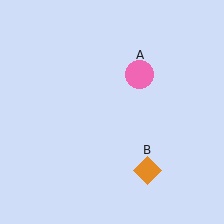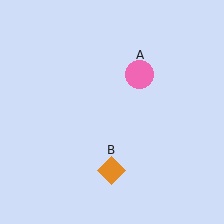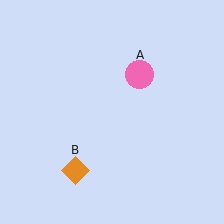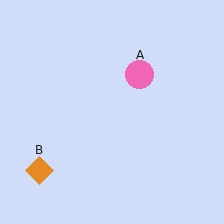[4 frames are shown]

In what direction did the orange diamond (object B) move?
The orange diamond (object B) moved left.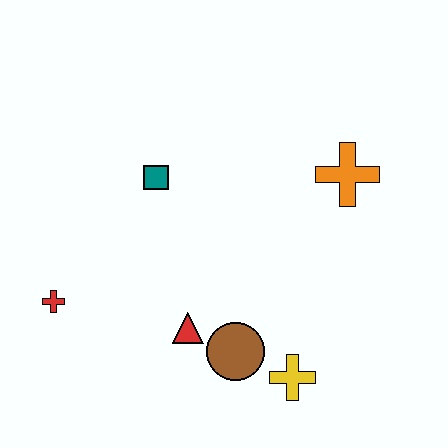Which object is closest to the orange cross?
The teal square is closest to the orange cross.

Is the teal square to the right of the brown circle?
No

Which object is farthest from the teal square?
The yellow cross is farthest from the teal square.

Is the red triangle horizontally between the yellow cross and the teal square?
Yes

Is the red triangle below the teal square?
Yes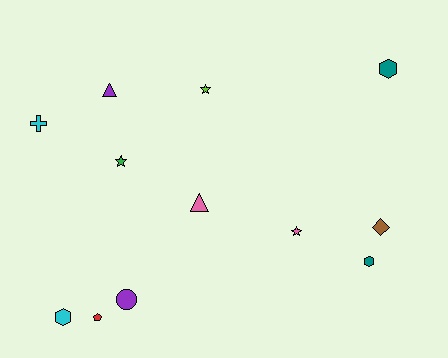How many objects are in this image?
There are 12 objects.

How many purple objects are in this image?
There are 2 purple objects.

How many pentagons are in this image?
There is 1 pentagon.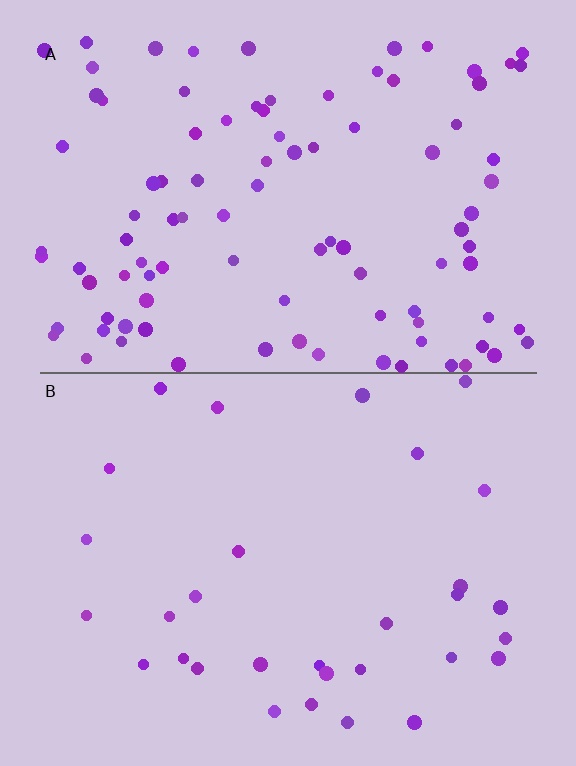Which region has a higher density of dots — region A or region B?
A (the top).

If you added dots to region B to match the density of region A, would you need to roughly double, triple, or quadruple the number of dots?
Approximately triple.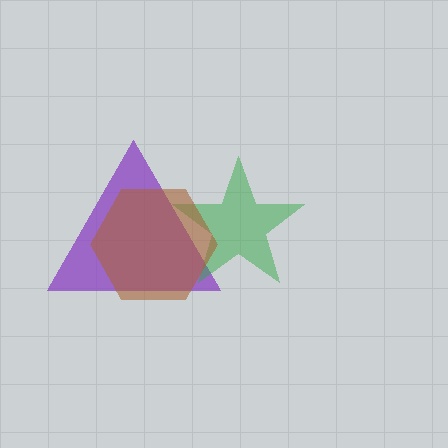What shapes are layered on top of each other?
The layered shapes are: a purple triangle, a green star, a brown hexagon.